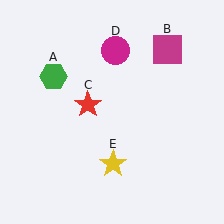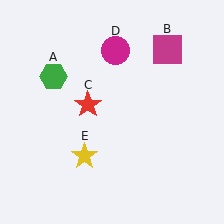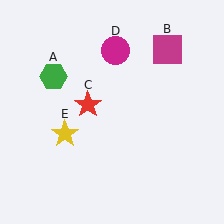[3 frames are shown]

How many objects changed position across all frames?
1 object changed position: yellow star (object E).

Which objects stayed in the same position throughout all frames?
Green hexagon (object A) and magenta square (object B) and red star (object C) and magenta circle (object D) remained stationary.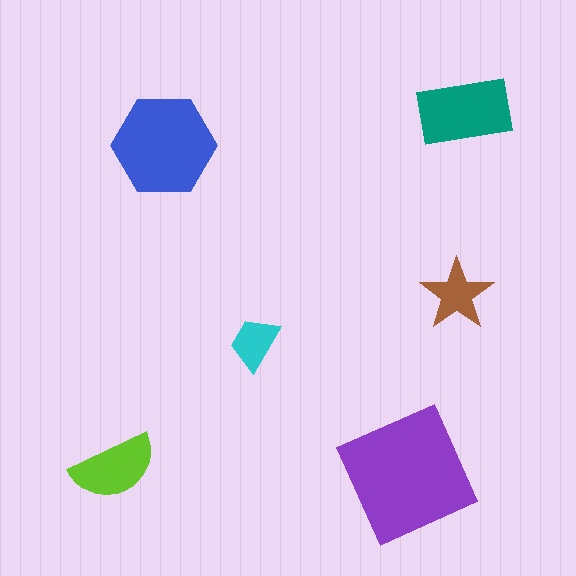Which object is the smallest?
The cyan trapezoid.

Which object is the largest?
The purple square.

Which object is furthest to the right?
The teal rectangle is rightmost.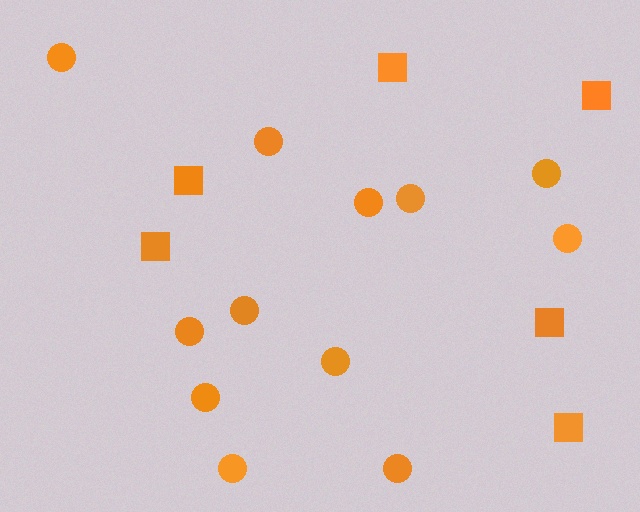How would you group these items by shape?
There are 2 groups: one group of circles (12) and one group of squares (6).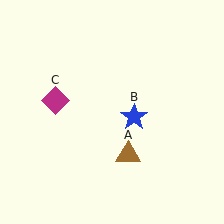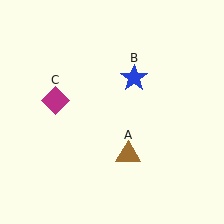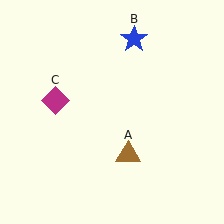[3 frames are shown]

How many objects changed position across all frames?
1 object changed position: blue star (object B).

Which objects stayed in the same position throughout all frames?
Brown triangle (object A) and magenta diamond (object C) remained stationary.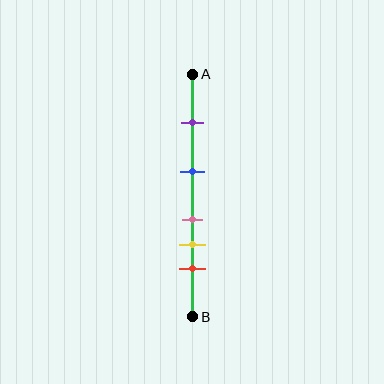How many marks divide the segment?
There are 5 marks dividing the segment.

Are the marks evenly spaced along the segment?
No, the marks are not evenly spaced.